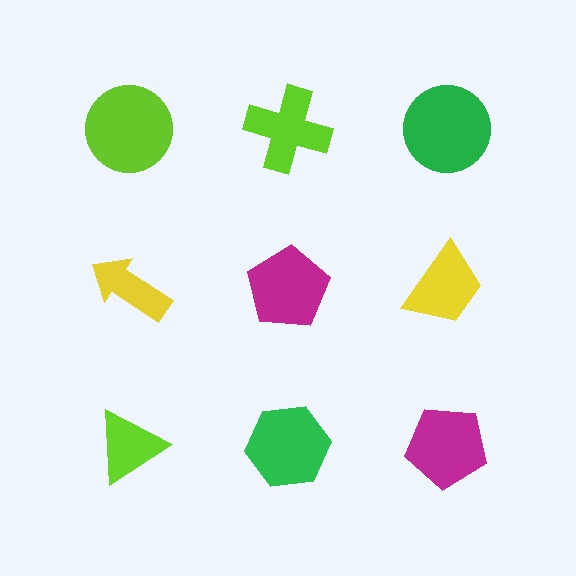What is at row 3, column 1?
A lime triangle.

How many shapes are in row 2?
3 shapes.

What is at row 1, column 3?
A green circle.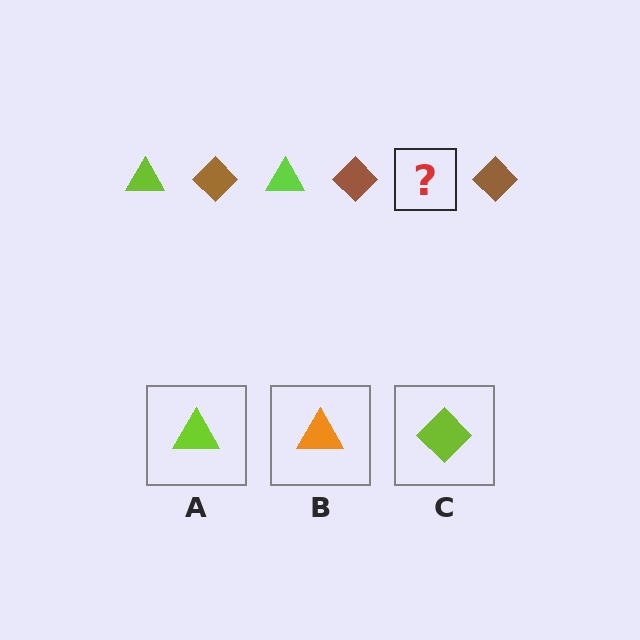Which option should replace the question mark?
Option A.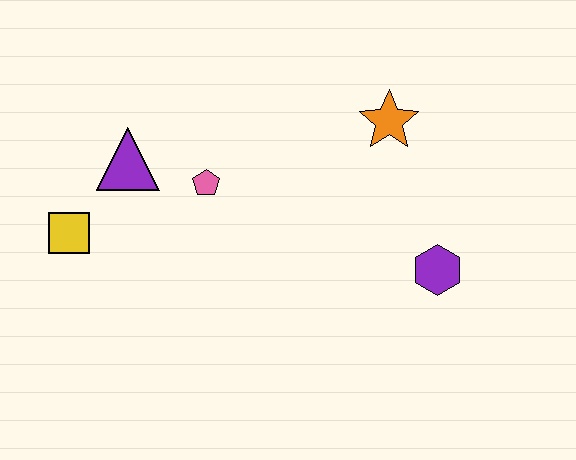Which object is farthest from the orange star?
The yellow square is farthest from the orange star.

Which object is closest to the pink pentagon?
The purple triangle is closest to the pink pentagon.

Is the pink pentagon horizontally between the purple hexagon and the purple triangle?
Yes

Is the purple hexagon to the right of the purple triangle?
Yes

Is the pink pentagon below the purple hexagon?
No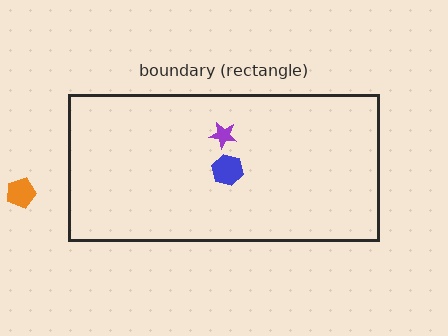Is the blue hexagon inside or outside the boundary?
Inside.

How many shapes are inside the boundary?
2 inside, 1 outside.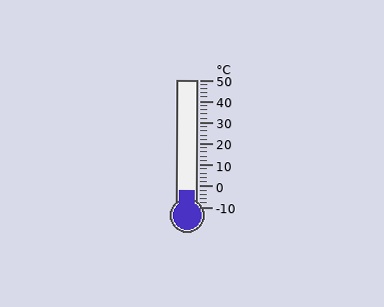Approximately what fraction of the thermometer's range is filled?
The thermometer is filled to approximately 15% of its range.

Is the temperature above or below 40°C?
The temperature is below 40°C.